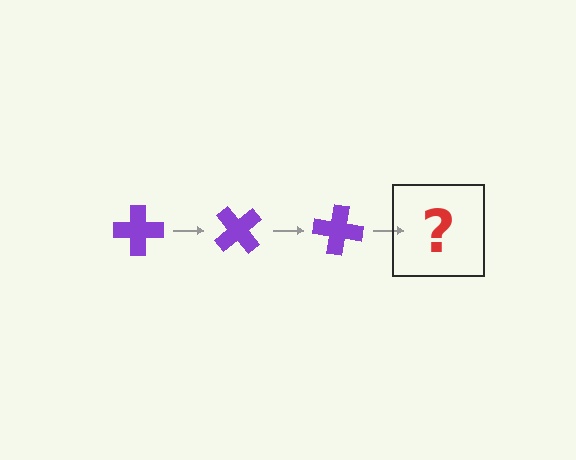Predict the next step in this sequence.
The next step is a purple cross rotated 150 degrees.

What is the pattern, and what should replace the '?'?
The pattern is that the cross rotates 50 degrees each step. The '?' should be a purple cross rotated 150 degrees.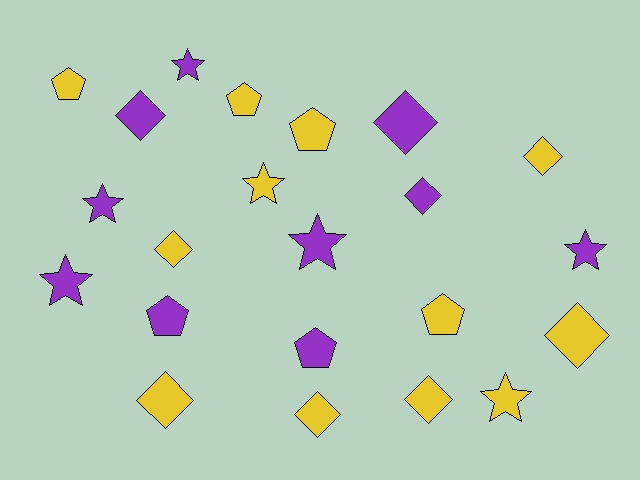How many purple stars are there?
There are 5 purple stars.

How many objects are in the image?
There are 22 objects.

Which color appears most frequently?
Yellow, with 12 objects.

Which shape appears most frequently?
Diamond, with 9 objects.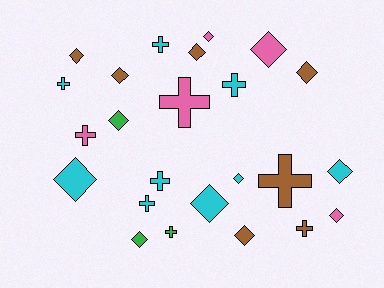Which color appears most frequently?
Cyan, with 9 objects.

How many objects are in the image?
There are 24 objects.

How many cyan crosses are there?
There are 5 cyan crosses.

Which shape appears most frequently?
Diamond, with 14 objects.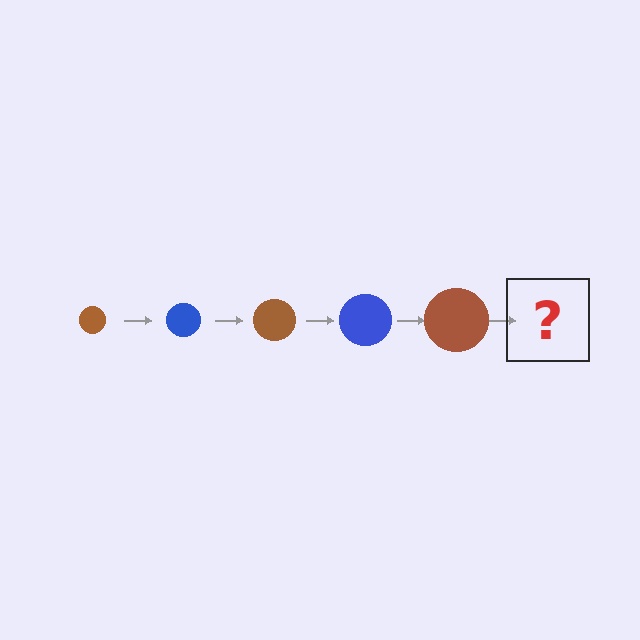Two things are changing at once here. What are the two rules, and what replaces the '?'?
The two rules are that the circle grows larger each step and the color cycles through brown and blue. The '?' should be a blue circle, larger than the previous one.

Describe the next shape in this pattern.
It should be a blue circle, larger than the previous one.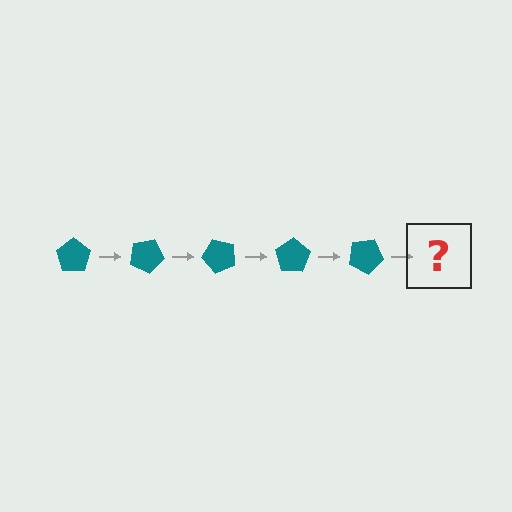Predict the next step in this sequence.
The next step is a teal pentagon rotated 125 degrees.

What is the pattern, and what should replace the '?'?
The pattern is that the pentagon rotates 25 degrees each step. The '?' should be a teal pentagon rotated 125 degrees.